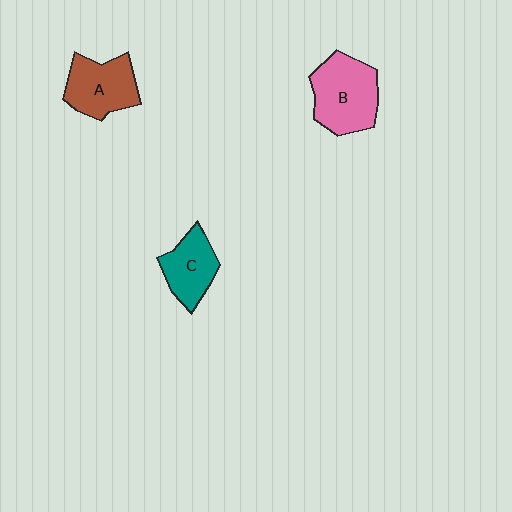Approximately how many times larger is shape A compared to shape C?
Approximately 1.2 times.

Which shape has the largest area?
Shape B (pink).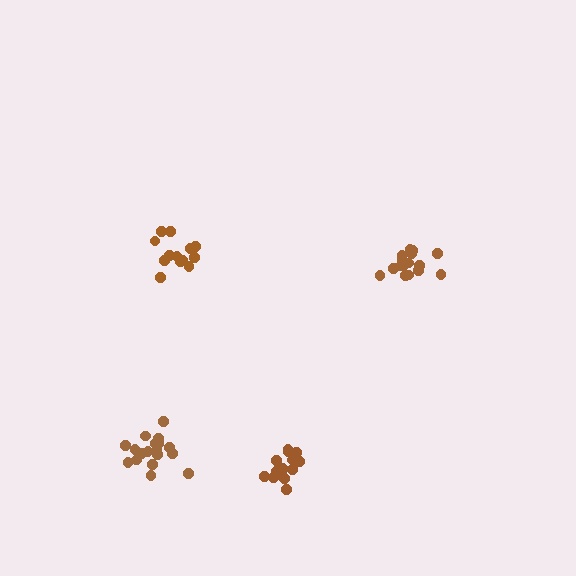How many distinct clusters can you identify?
There are 4 distinct clusters.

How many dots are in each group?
Group 1: 18 dots, Group 2: 16 dots, Group 3: 13 dots, Group 4: 14 dots (61 total).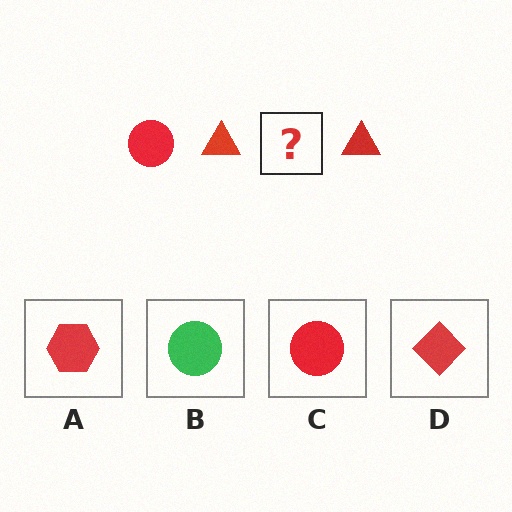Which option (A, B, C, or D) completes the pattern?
C.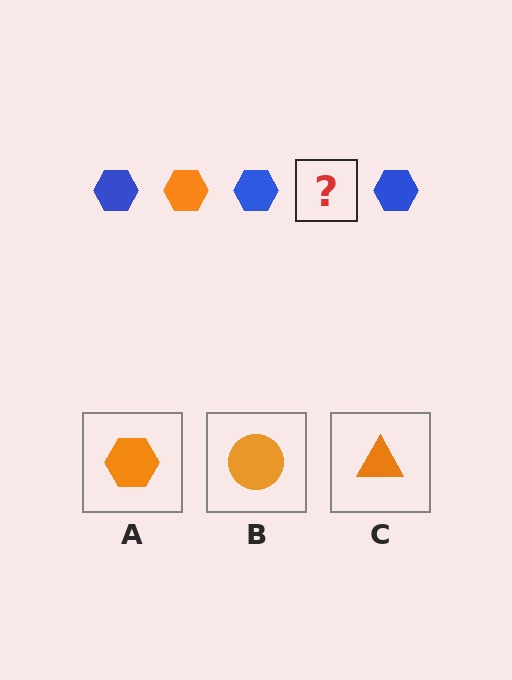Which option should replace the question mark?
Option A.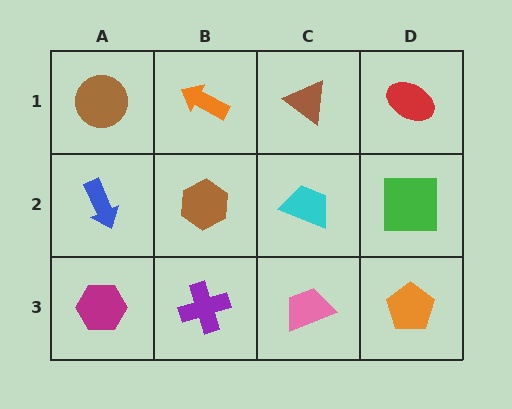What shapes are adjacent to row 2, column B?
An orange arrow (row 1, column B), a purple cross (row 3, column B), a blue arrow (row 2, column A), a cyan trapezoid (row 2, column C).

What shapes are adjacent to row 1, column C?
A cyan trapezoid (row 2, column C), an orange arrow (row 1, column B), a red ellipse (row 1, column D).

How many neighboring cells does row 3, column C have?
3.